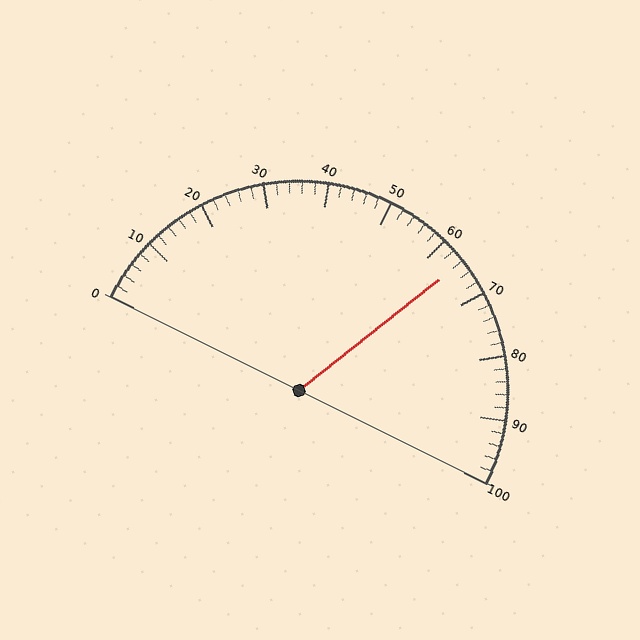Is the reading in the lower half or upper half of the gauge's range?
The reading is in the upper half of the range (0 to 100).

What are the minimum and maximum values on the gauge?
The gauge ranges from 0 to 100.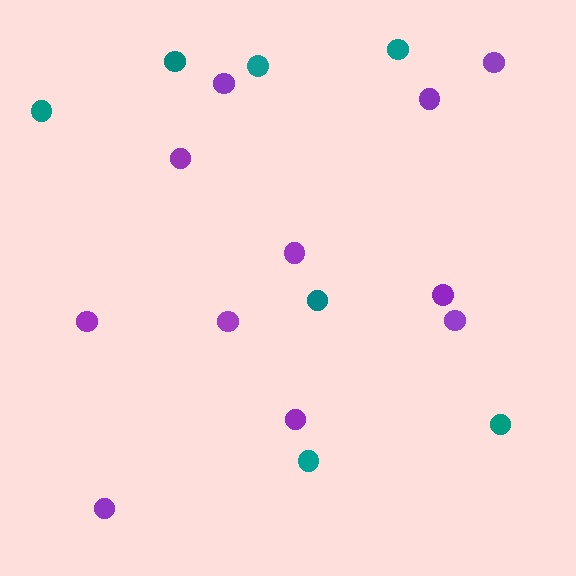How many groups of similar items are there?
There are 2 groups: one group of teal circles (7) and one group of purple circles (11).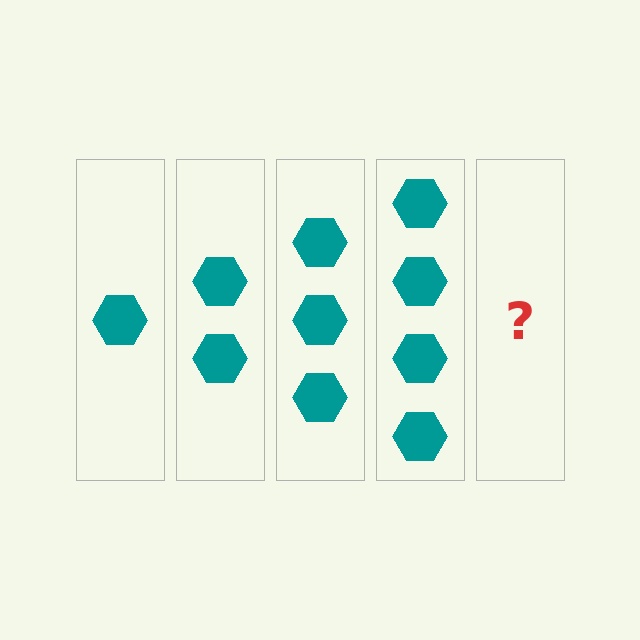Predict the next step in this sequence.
The next step is 5 hexagons.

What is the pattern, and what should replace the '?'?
The pattern is that each step adds one more hexagon. The '?' should be 5 hexagons.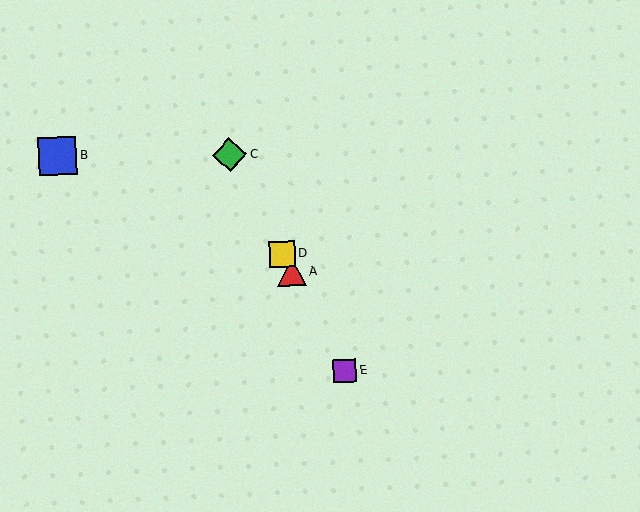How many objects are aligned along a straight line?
4 objects (A, C, D, E) are aligned along a straight line.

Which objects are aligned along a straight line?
Objects A, C, D, E are aligned along a straight line.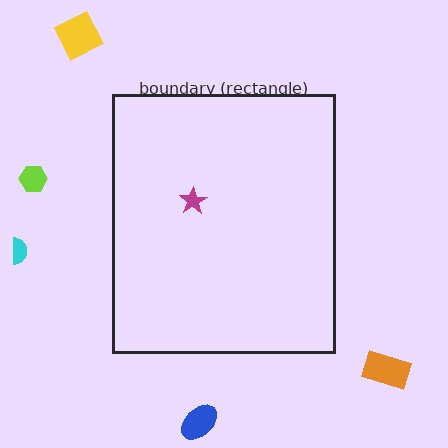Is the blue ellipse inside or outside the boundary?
Outside.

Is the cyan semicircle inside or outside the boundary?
Outside.